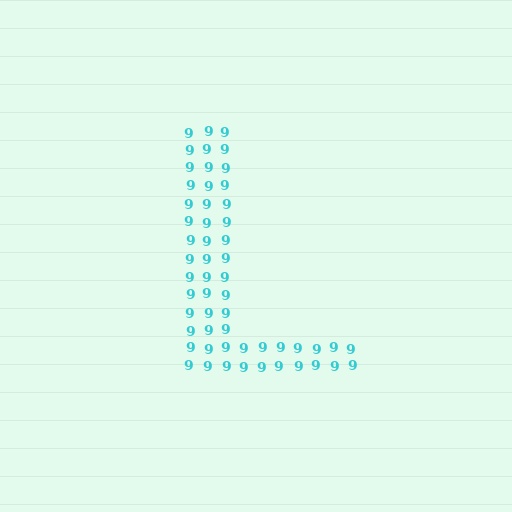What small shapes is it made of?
It is made of small digit 9's.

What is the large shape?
The large shape is the letter L.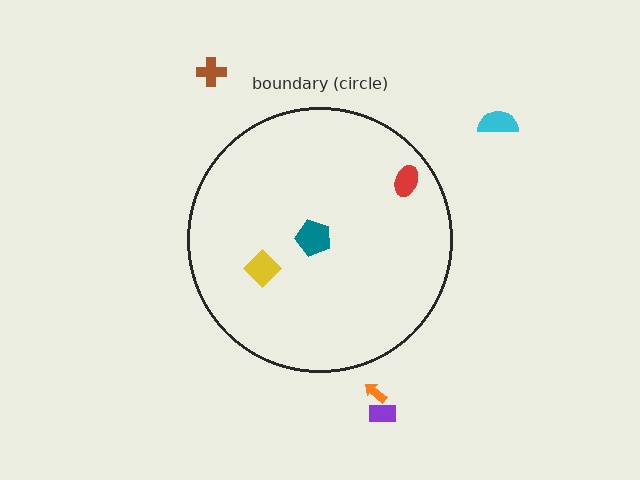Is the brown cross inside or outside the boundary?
Outside.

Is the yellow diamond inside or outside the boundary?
Inside.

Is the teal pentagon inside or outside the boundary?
Inside.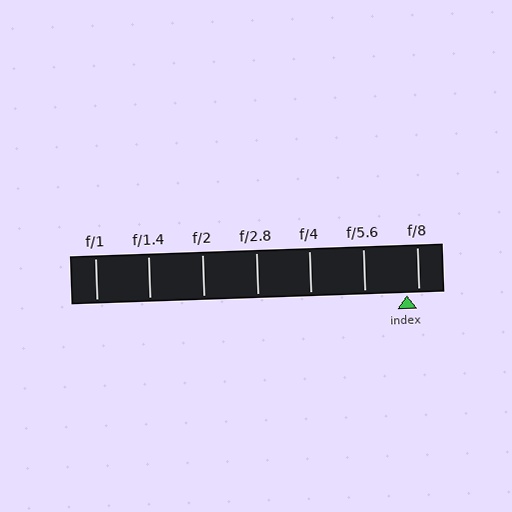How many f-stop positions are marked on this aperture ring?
There are 7 f-stop positions marked.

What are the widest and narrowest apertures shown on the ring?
The widest aperture shown is f/1 and the narrowest is f/8.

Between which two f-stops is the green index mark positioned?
The index mark is between f/5.6 and f/8.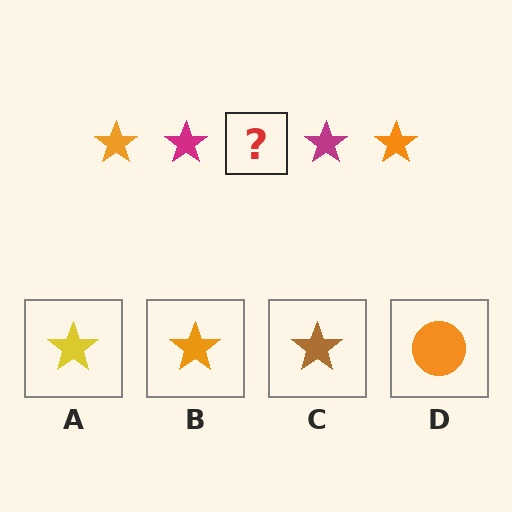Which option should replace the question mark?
Option B.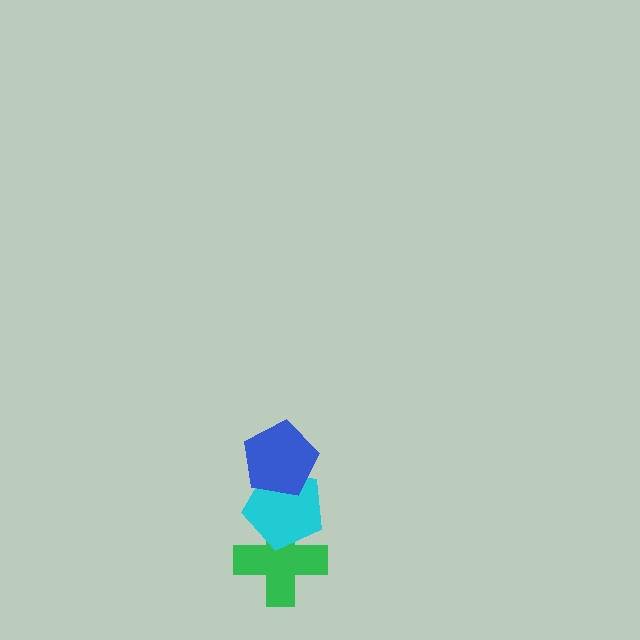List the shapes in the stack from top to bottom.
From top to bottom: the blue pentagon, the cyan pentagon, the green cross.